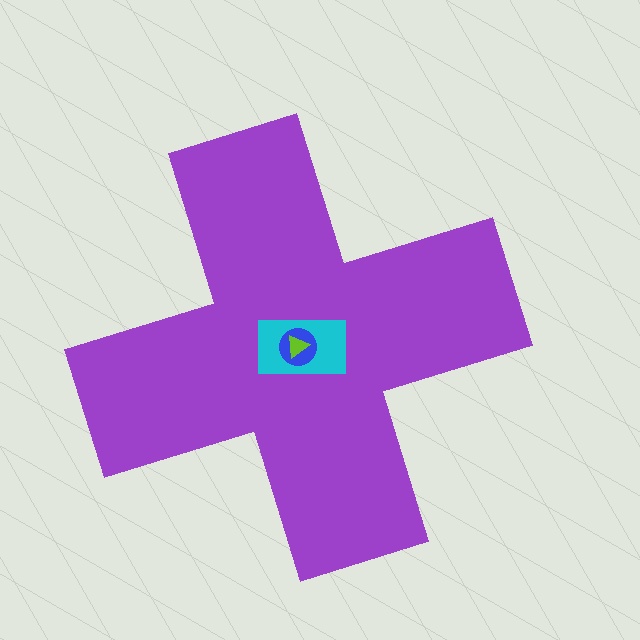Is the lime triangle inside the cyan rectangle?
Yes.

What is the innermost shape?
The lime triangle.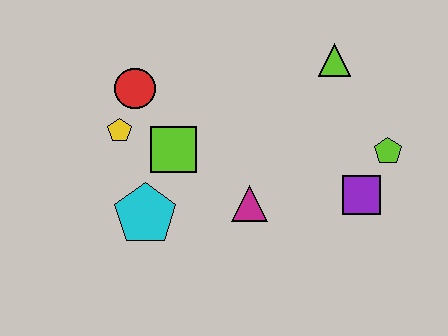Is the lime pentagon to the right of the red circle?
Yes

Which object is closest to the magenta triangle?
The lime square is closest to the magenta triangle.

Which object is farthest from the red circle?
The lime pentagon is farthest from the red circle.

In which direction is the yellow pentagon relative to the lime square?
The yellow pentagon is to the left of the lime square.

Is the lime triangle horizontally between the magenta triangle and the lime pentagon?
Yes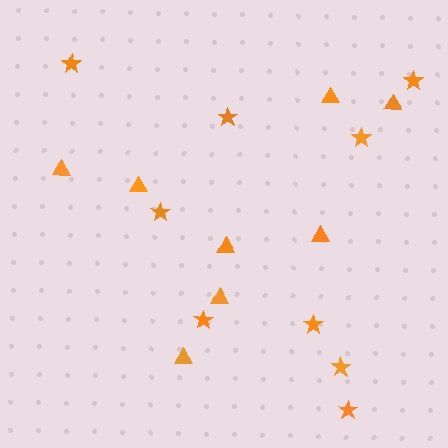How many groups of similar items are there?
There are 2 groups: one group of stars (9) and one group of triangles (8).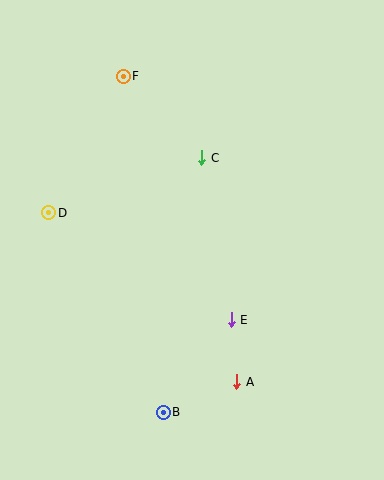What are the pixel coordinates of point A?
Point A is at (237, 382).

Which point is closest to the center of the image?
Point C at (202, 158) is closest to the center.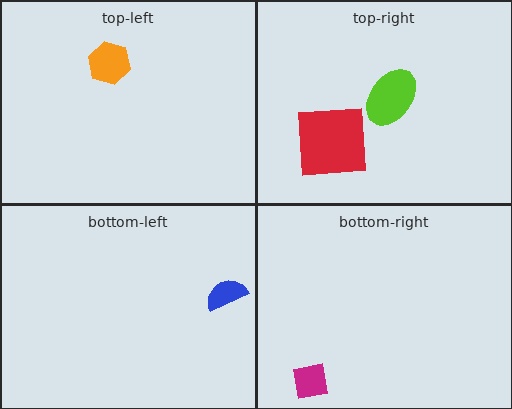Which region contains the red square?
The top-right region.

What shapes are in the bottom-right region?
The magenta square.